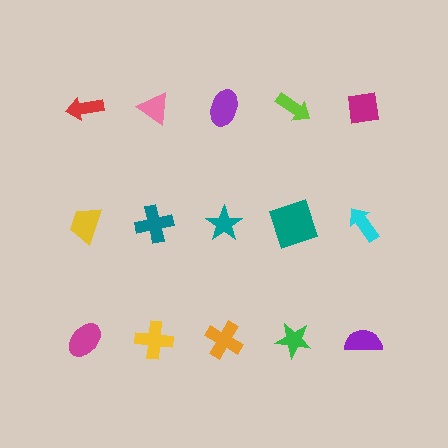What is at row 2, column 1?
A yellow trapezoid.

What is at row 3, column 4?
A green star.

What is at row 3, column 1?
A magenta ellipse.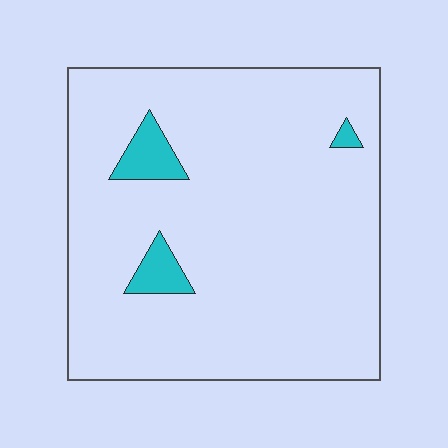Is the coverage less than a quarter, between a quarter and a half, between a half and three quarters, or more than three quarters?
Less than a quarter.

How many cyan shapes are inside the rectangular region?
3.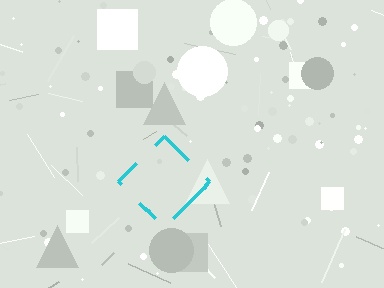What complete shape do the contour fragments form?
The contour fragments form a diamond.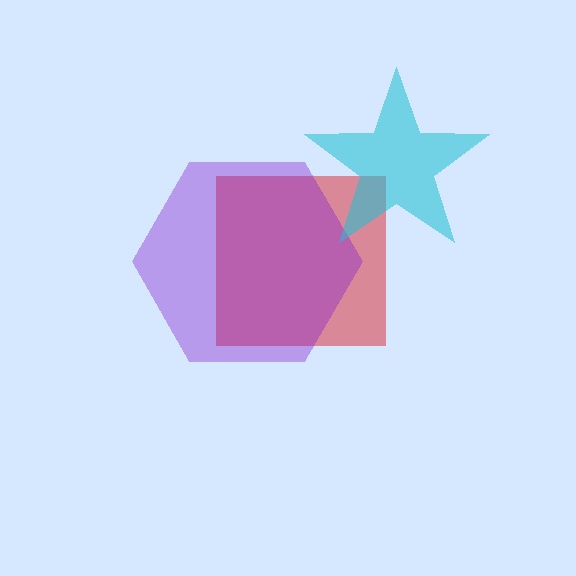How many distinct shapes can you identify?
There are 3 distinct shapes: a red square, a purple hexagon, a cyan star.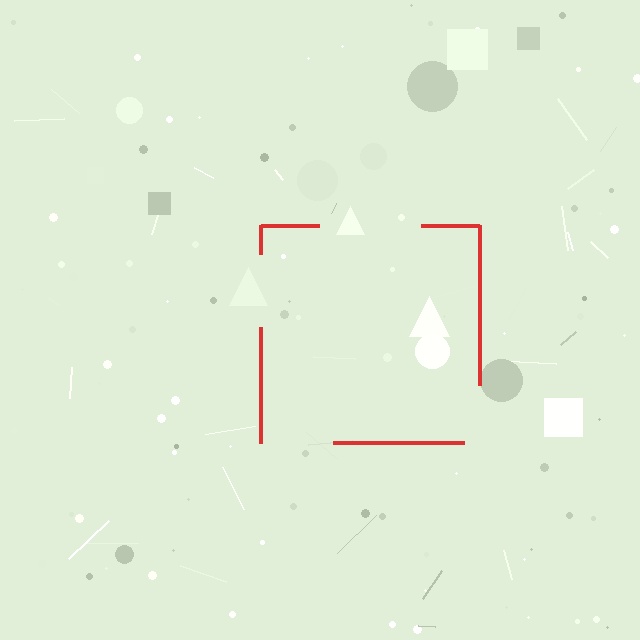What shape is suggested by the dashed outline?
The dashed outline suggests a square.